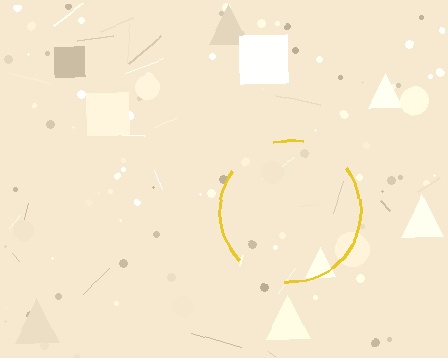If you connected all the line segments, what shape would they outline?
They would outline a circle.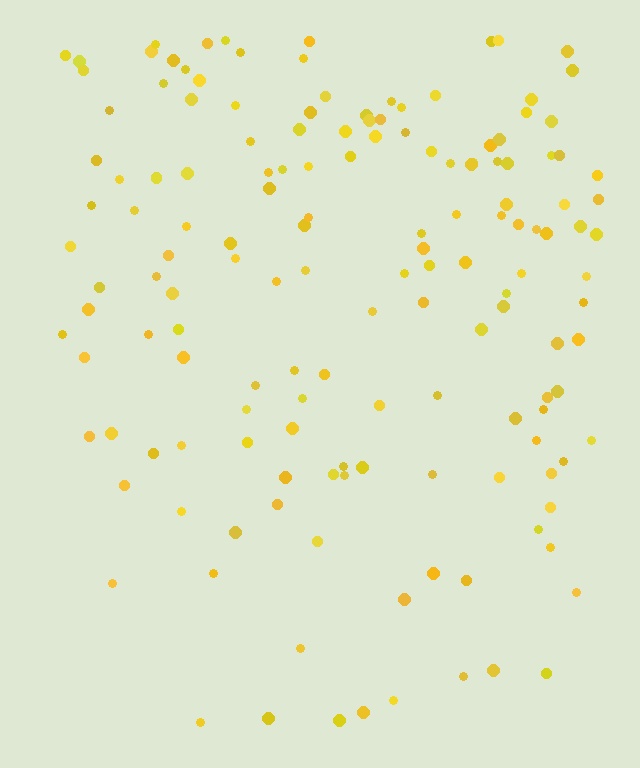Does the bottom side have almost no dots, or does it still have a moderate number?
Still a moderate number, just noticeably fewer than the top.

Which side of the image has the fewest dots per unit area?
The bottom.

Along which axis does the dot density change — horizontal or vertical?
Vertical.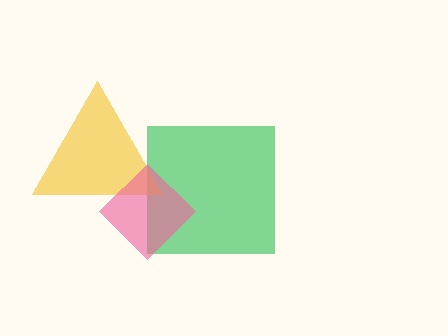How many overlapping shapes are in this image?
There are 3 overlapping shapes in the image.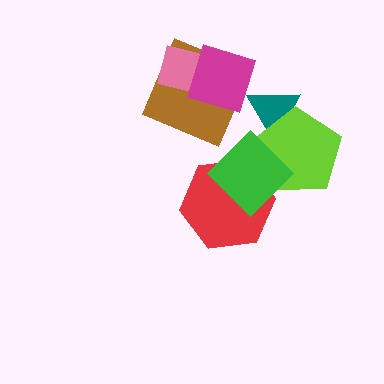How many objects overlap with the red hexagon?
1 object overlaps with the red hexagon.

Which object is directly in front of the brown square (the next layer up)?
The pink rectangle is directly in front of the brown square.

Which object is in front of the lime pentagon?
The green diamond is in front of the lime pentagon.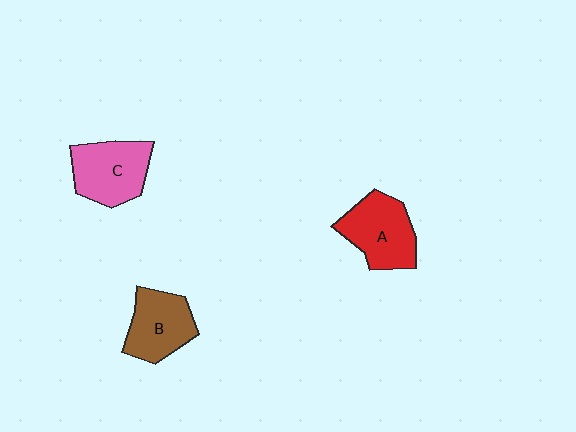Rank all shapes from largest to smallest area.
From largest to smallest: A (red), C (pink), B (brown).